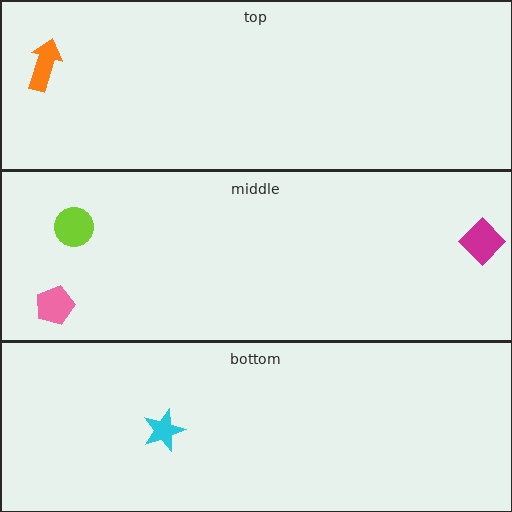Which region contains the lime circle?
The middle region.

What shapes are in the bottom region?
The cyan star.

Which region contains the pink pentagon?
The middle region.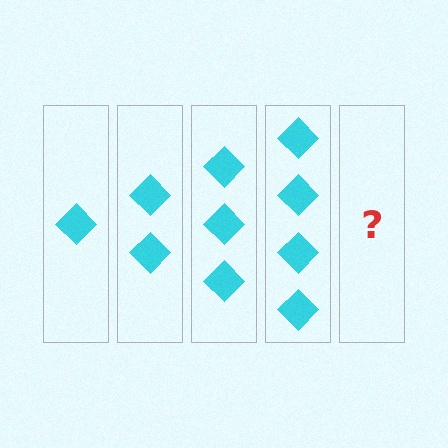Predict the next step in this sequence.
The next step is 5 diamonds.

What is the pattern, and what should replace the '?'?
The pattern is that each step adds one more diamond. The '?' should be 5 diamonds.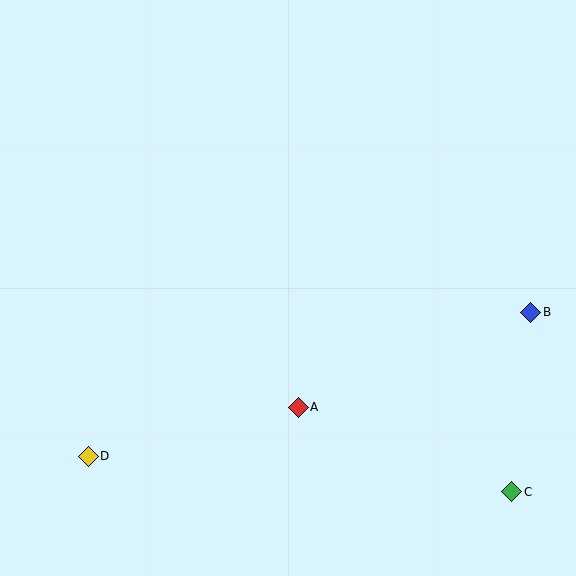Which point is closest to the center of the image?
Point A at (298, 407) is closest to the center.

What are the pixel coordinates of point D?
Point D is at (88, 456).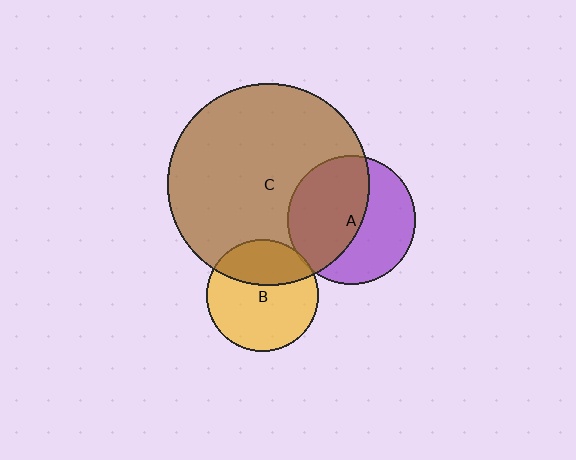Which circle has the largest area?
Circle C (brown).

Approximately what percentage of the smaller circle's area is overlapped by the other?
Approximately 5%.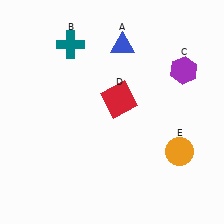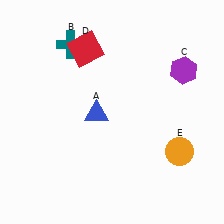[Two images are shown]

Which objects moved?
The objects that moved are: the blue triangle (A), the red square (D).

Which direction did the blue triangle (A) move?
The blue triangle (A) moved down.